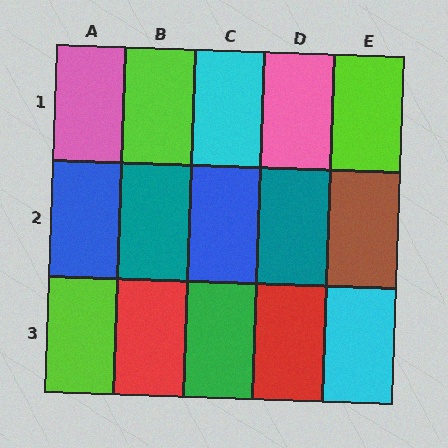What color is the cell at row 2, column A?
Blue.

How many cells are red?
2 cells are red.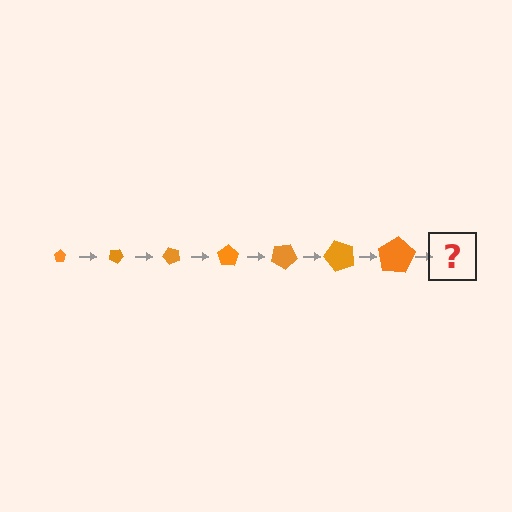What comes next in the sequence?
The next element should be a pentagon, larger than the previous one and rotated 175 degrees from the start.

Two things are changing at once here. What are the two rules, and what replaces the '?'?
The two rules are that the pentagon grows larger each step and it rotates 25 degrees each step. The '?' should be a pentagon, larger than the previous one and rotated 175 degrees from the start.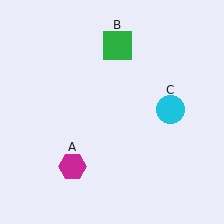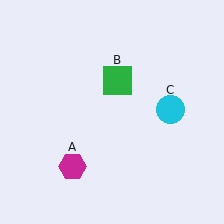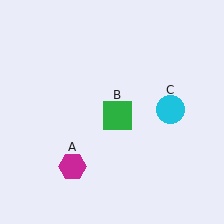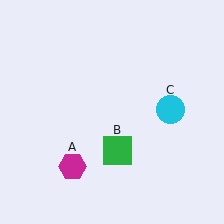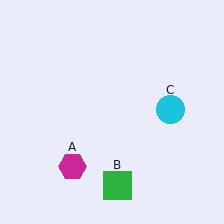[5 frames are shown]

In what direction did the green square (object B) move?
The green square (object B) moved down.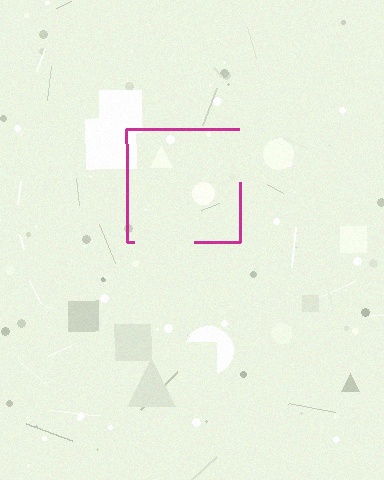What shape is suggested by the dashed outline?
The dashed outline suggests a square.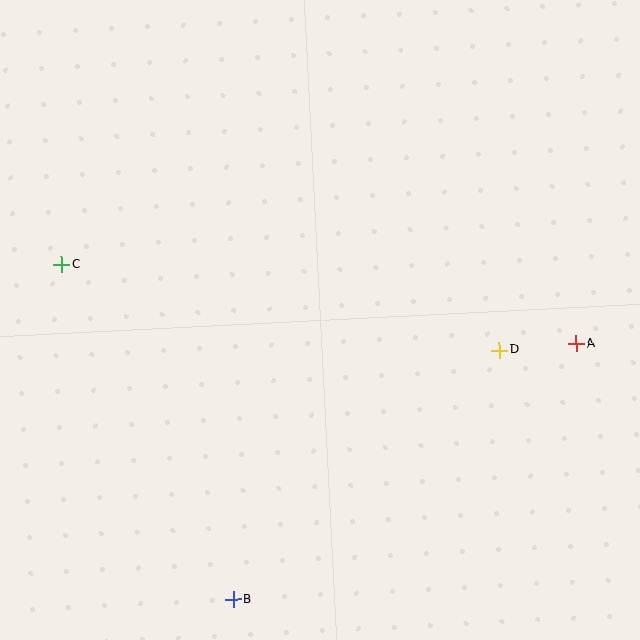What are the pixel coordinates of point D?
Point D is at (499, 350).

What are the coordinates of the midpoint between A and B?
The midpoint between A and B is at (405, 472).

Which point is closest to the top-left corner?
Point C is closest to the top-left corner.